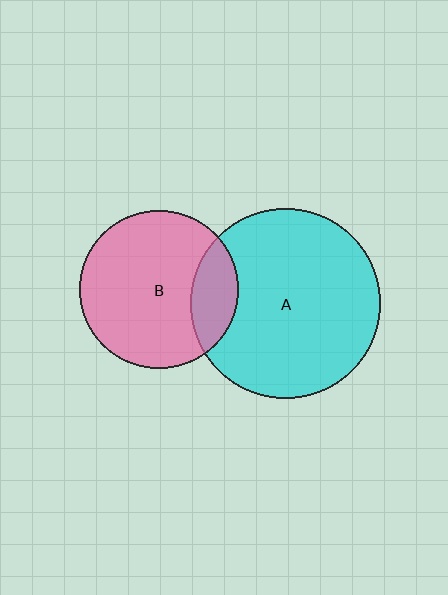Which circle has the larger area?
Circle A (cyan).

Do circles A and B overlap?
Yes.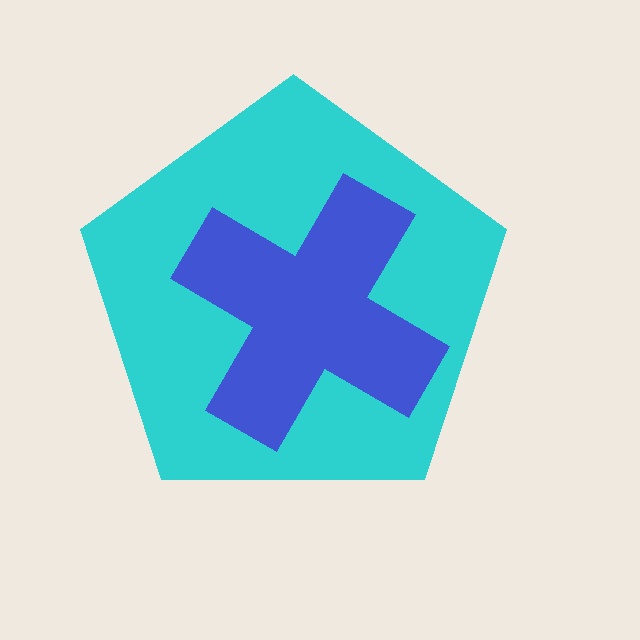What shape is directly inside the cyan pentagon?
The blue cross.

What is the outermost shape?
The cyan pentagon.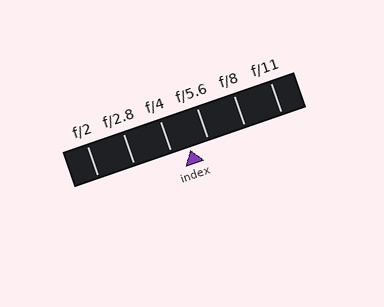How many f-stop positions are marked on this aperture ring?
There are 6 f-stop positions marked.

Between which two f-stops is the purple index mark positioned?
The index mark is between f/4 and f/5.6.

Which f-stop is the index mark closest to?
The index mark is closest to f/4.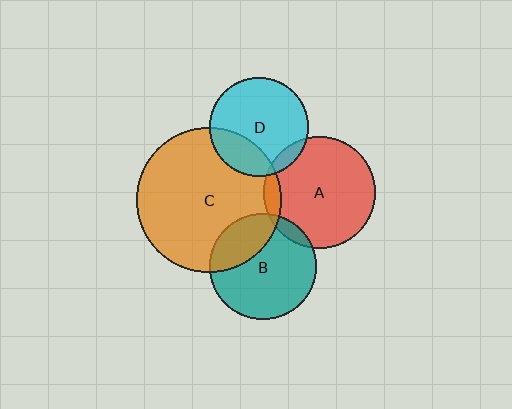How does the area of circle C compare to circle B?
Approximately 1.8 times.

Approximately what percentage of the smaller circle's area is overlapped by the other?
Approximately 25%.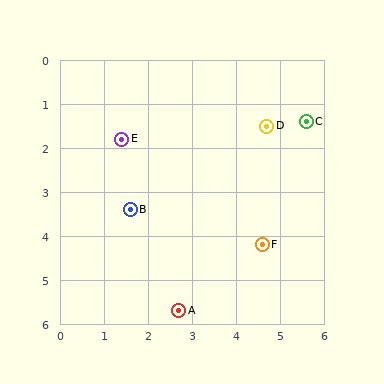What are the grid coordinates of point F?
Point F is at approximately (4.6, 4.2).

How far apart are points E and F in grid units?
Points E and F are about 4.0 grid units apart.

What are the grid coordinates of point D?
Point D is at approximately (4.7, 1.5).